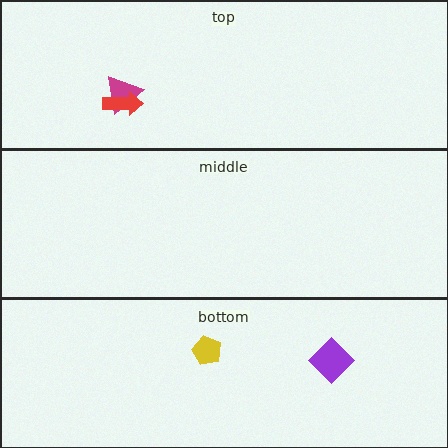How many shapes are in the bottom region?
2.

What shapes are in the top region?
The magenta triangle, the red arrow.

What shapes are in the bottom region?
The yellow pentagon, the purple diamond.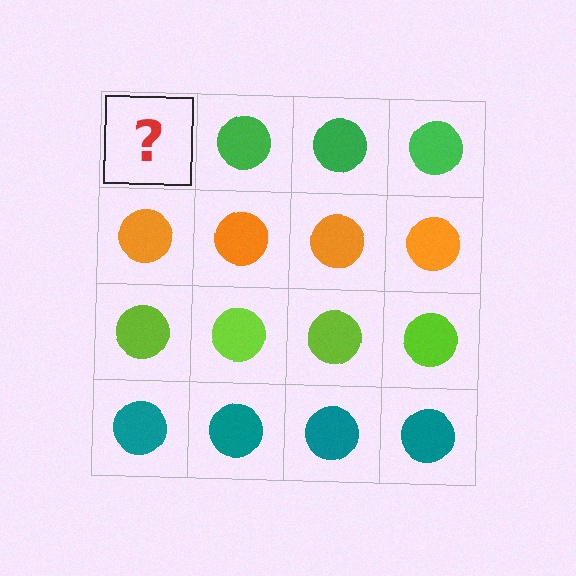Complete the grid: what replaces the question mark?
The question mark should be replaced with a green circle.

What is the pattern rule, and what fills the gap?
The rule is that each row has a consistent color. The gap should be filled with a green circle.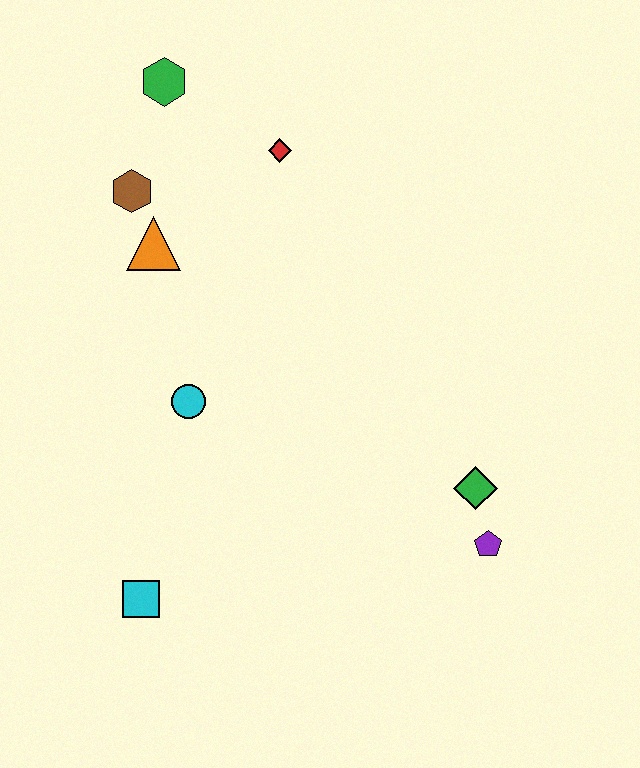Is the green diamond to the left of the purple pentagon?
Yes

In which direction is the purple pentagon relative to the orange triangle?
The purple pentagon is to the right of the orange triangle.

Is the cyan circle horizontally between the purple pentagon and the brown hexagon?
Yes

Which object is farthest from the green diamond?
The green hexagon is farthest from the green diamond.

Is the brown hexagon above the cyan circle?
Yes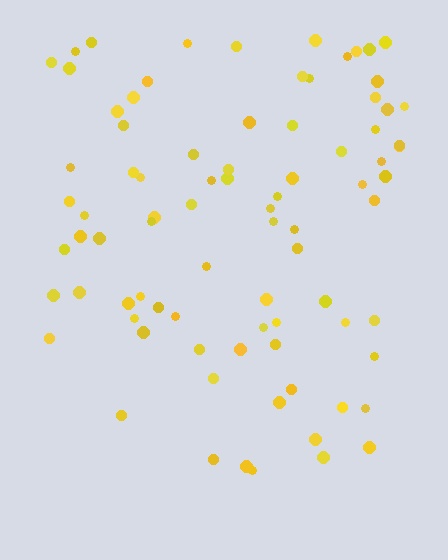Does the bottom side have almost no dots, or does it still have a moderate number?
Still a moderate number, just noticeably fewer than the top.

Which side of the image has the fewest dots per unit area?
The bottom.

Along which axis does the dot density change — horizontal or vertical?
Vertical.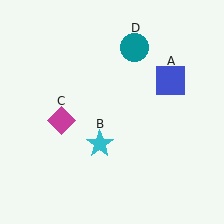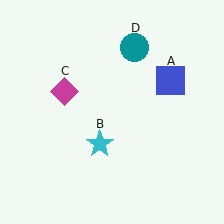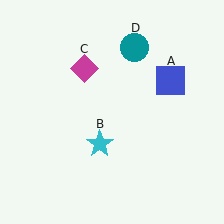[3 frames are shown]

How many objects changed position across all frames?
1 object changed position: magenta diamond (object C).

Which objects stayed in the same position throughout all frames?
Blue square (object A) and cyan star (object B) and teal circle (object D) remained stationary.